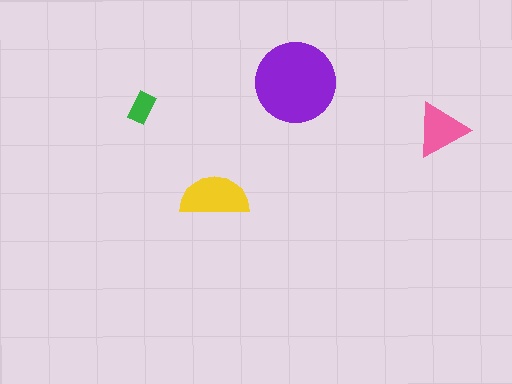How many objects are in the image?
There are 4 objects in the image.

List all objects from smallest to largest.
The green rectangle, the pink triangle, the yellow semicircle, the purple circle.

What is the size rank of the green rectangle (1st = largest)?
4th.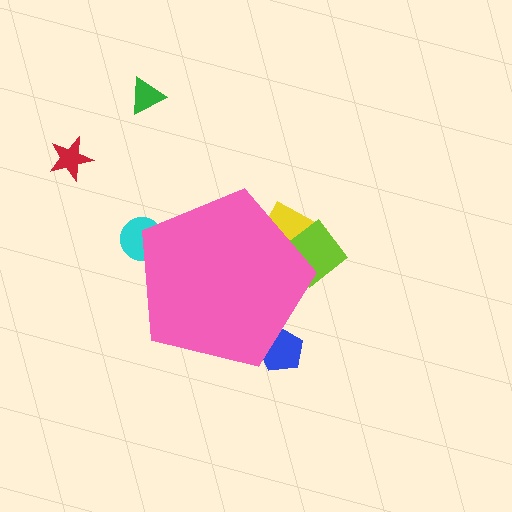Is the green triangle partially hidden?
No, the green triangle is fully visible.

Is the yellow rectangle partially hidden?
Yes, the yellow rectangle is partially hidden behind the pink pentagon.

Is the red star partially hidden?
No, the red star is fully visible.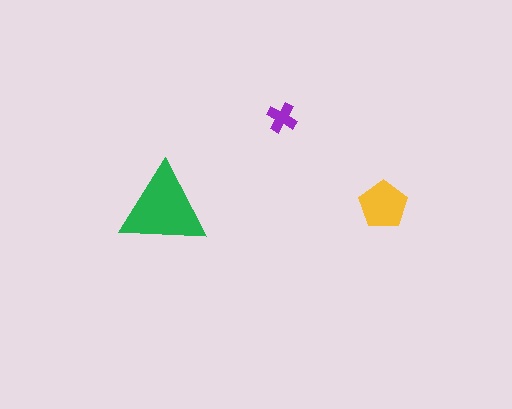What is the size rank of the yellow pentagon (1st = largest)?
2nd.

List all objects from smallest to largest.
The purple cross, the yellow pentagon, the green triangle.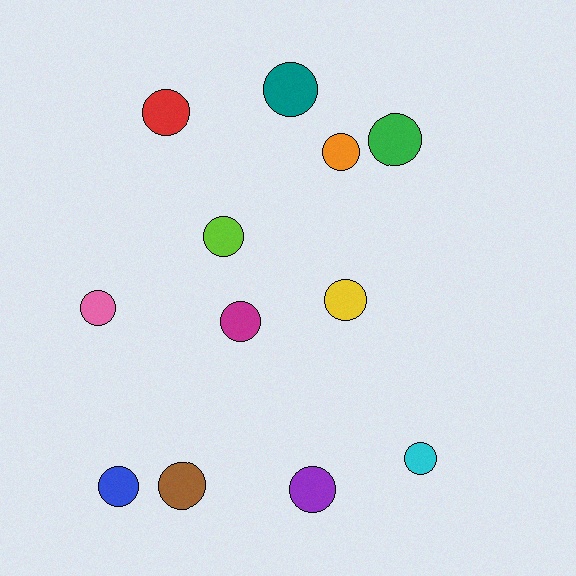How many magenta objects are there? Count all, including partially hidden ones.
There is 1 magenta object.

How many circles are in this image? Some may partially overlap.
There are 12 circles.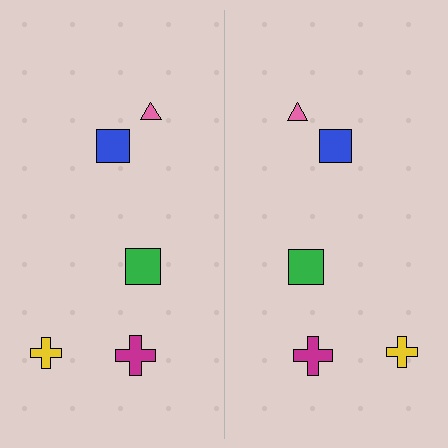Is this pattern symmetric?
Yes, this pattern has bilateral (reflection) symmetry.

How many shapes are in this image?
There are 10 shapes in this image.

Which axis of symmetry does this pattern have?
The pattern has a vertical axis of symmetry running through the center of the image.